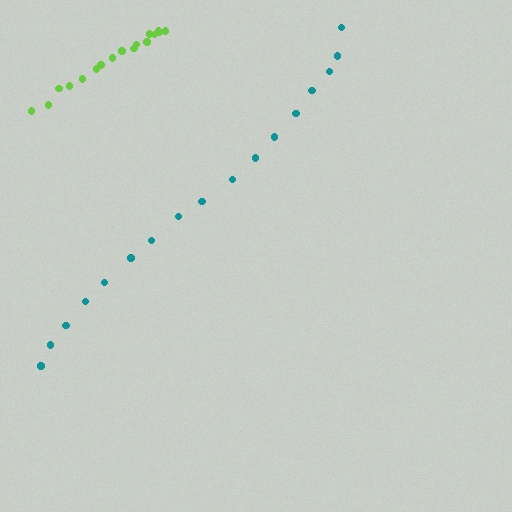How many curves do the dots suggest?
There are 2 distinct paths.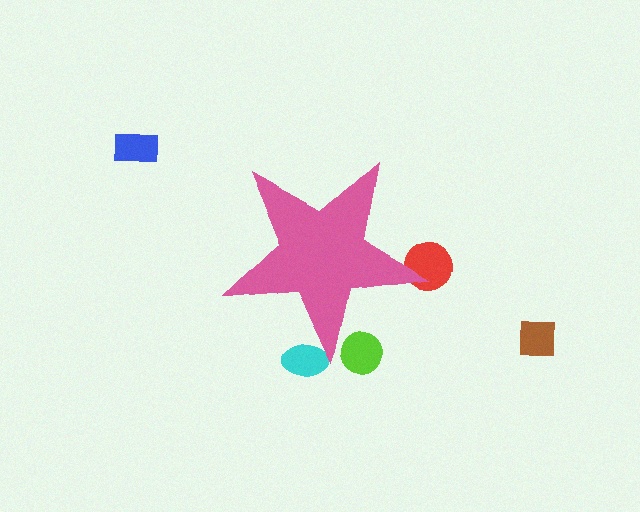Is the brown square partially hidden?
No, the brown square is fully visible.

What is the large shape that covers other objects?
A pink star.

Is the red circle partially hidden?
Yes, the red circle is partially hidden behind the pink star.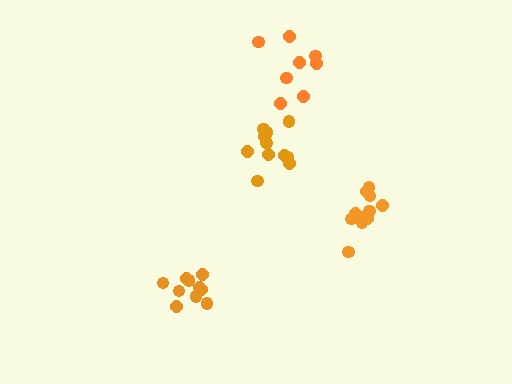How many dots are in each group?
Group 1: 10 dots, Group 2: 11 dots, Group 3: 11 dots, Group 4: 8 dots (40 total).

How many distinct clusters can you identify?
There are 4 distinct clusters.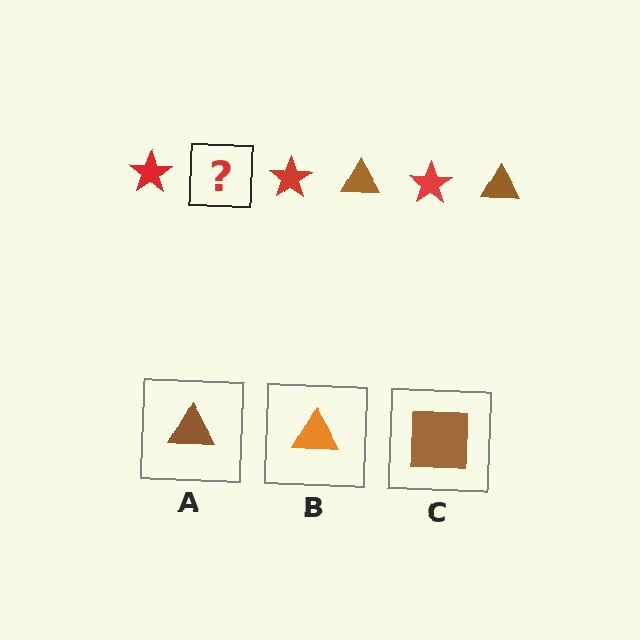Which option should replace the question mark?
Option A.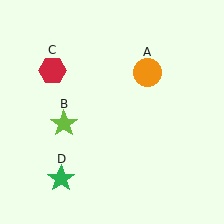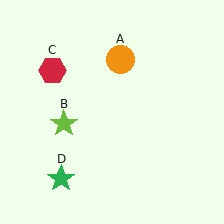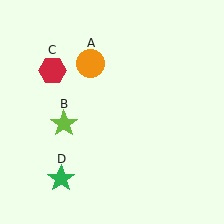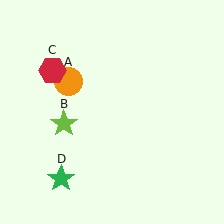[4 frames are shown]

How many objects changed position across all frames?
1 object changed position: orange circle (object A).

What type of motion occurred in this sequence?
The orange circle (object A) rotated counterclockwise around the center of the scene.